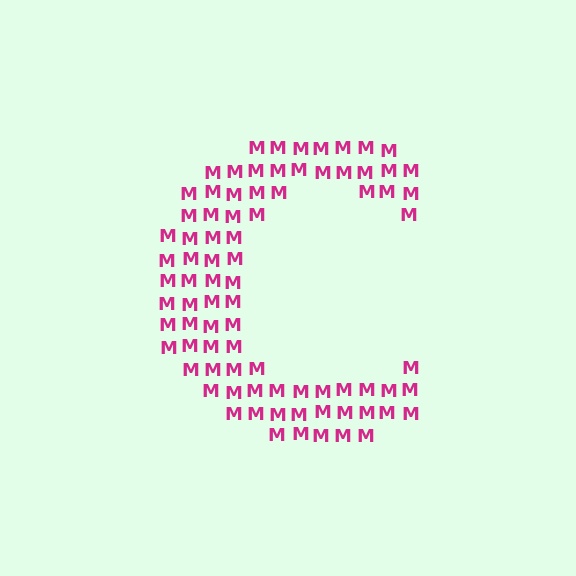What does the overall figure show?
The overall figure shows the letter C.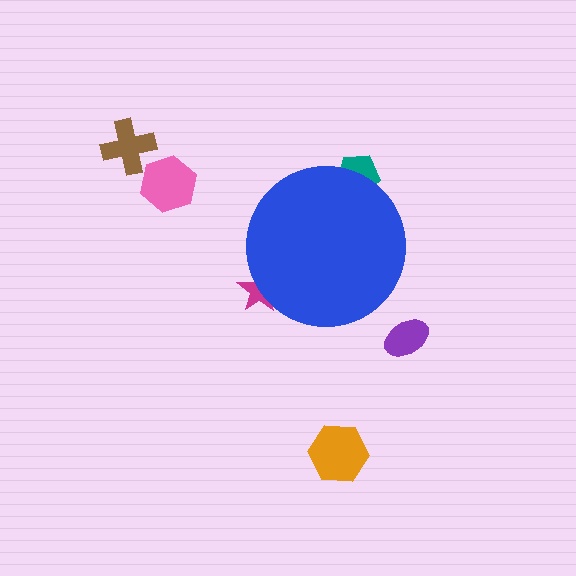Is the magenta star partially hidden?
Yes, the magenta star is partially hidden behind the blue circle.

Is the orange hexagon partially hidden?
No, the orange hexagon is fully visible.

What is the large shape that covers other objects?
A blue circle.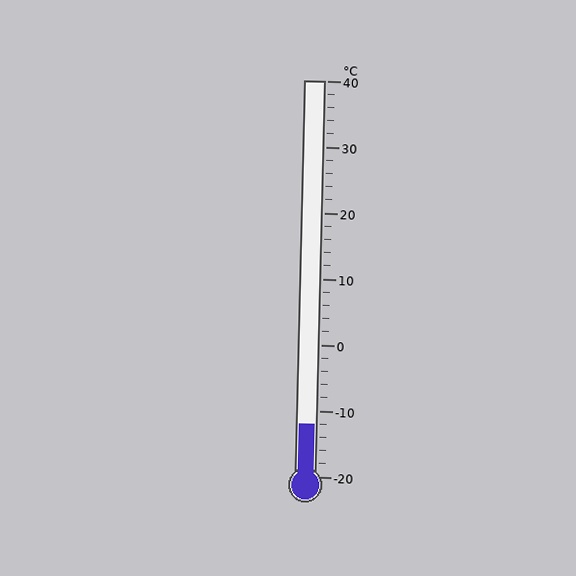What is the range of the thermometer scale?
The thermometer scale ranges from -20°C to 40°C.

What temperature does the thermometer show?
The thermometer shows approximately -12°C.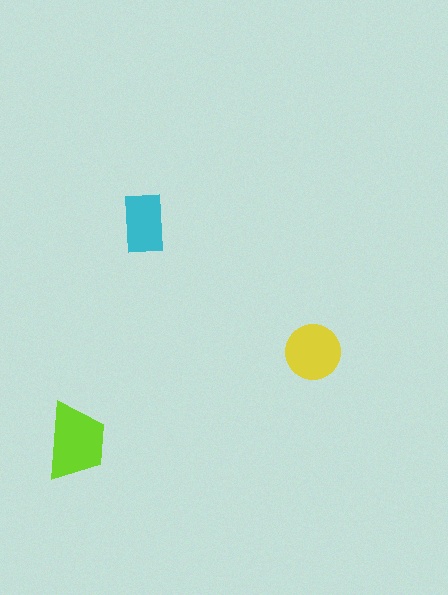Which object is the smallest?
The cyan rectangle.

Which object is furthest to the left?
The lime trapezoid is leftmost.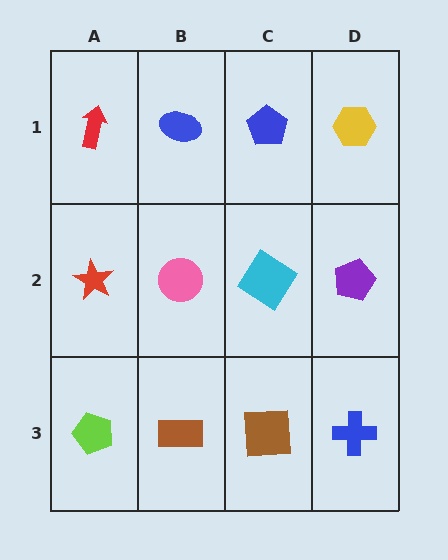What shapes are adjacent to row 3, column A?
A red star (row 2, column A), a brown rectangle (row 3, column B).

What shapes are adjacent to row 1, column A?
A red star (row 2, column A), a blue ellipse (row 1, column B).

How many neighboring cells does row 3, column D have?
2.